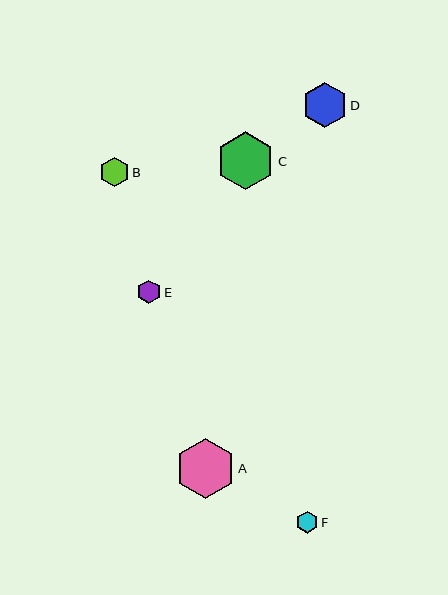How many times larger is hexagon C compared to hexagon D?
Hexagon C is approximately 1.3 times the size of hexagon D.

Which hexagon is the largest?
Hexagon A is the largest with a size of approximately 59 pixels.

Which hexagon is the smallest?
Hexagon F is the smallest with a size of approximately 22 pixels.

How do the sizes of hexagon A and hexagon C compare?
Hexagon A and hexagon C are approximately the same size.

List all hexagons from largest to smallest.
From largest to smallest: A, C, D, B, E, F.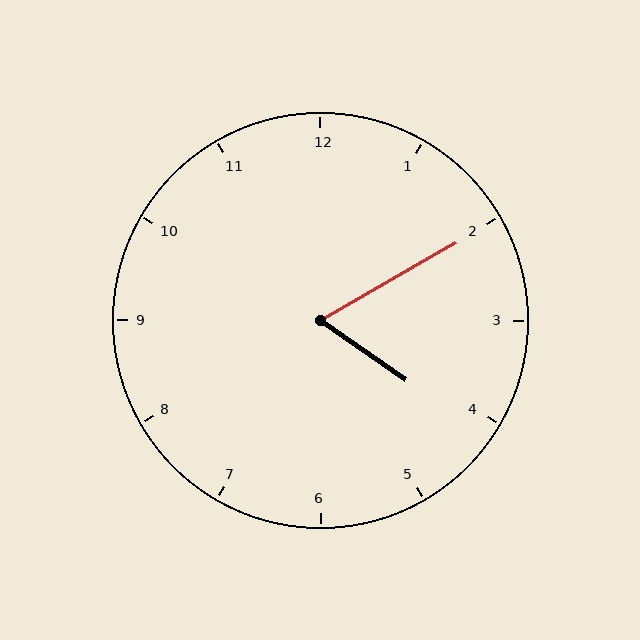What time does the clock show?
4:10.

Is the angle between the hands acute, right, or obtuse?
It is acute.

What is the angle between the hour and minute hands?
Approximately 65 degrees.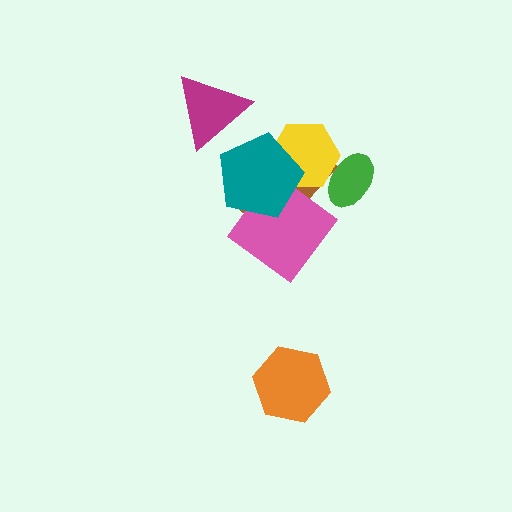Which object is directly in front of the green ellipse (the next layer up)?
The brown rectangle is directly in front of the green ellipse.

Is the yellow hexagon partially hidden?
Yes, it is partially covered by another shape.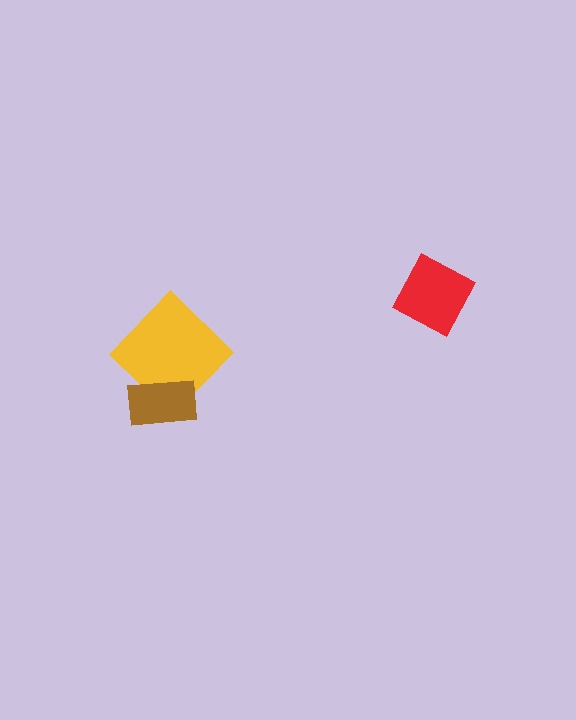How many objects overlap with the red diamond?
0 objects overlap with the red diamond.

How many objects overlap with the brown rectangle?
1 object overlaps with the brown rectangle.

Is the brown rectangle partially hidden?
No, no other shape covers it.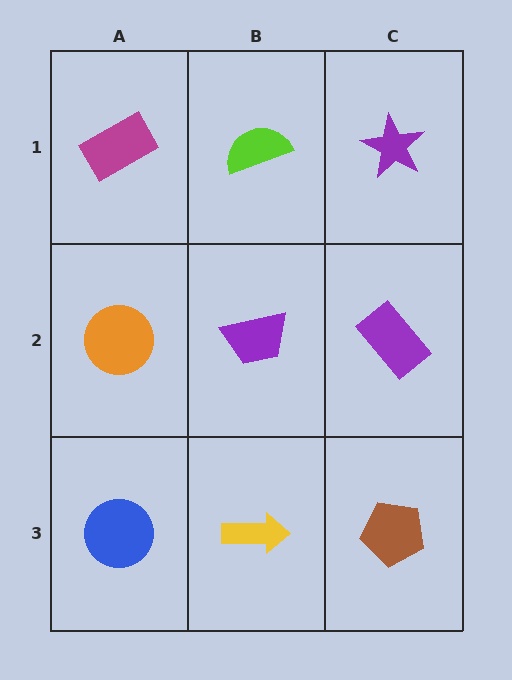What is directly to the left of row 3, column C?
A yellow arrow.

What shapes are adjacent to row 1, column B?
A purple trapezoid (row 2, column B), a magenta rectangle (row 1, column A), a purple star (row 1, column C).